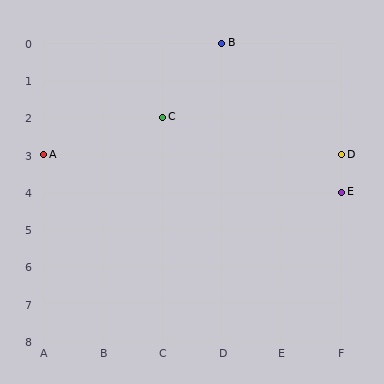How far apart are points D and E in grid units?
Points D and E are 1 row apart.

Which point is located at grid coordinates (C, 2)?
Point C is at (C, 2).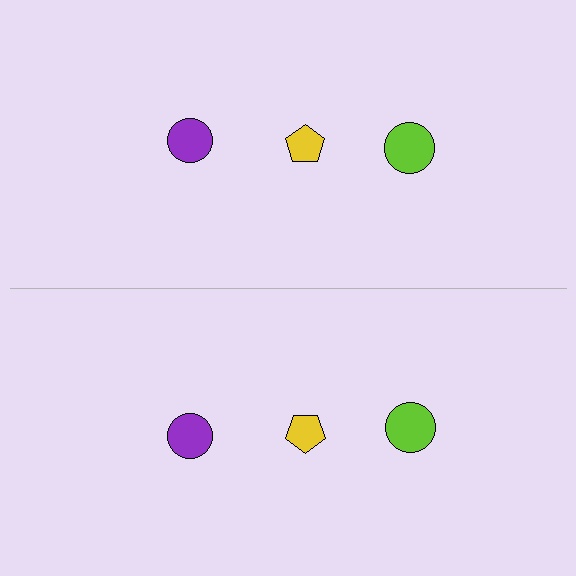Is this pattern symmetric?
Yes, this pattern has bilateral (reflection) symmetry.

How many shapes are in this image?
There are 6 shapes in this image.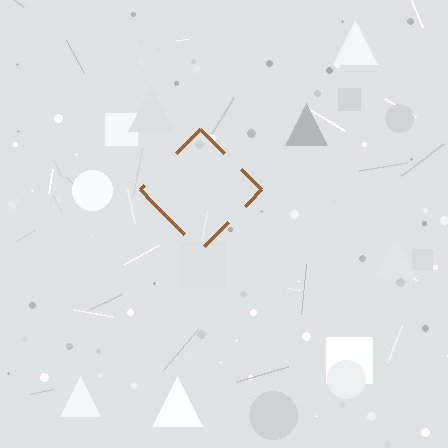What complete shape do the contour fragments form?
The contour fragments form a diamond.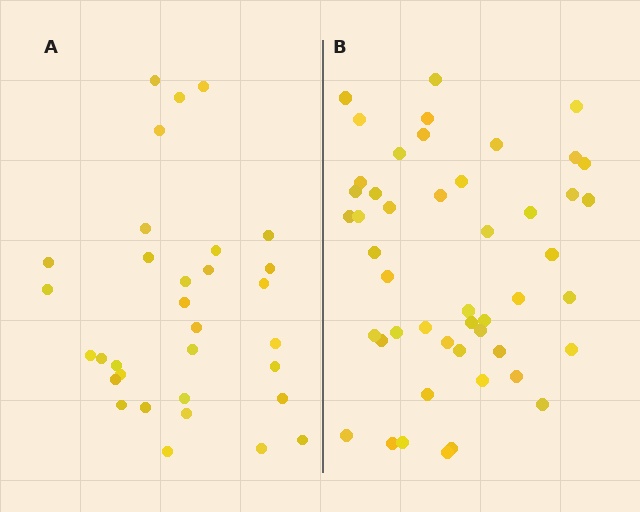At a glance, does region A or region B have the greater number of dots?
Region B (the right region) has more dots.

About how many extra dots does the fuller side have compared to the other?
Region B has approximately 15 more dots than region A.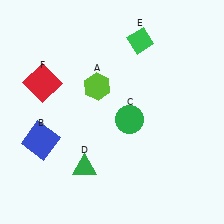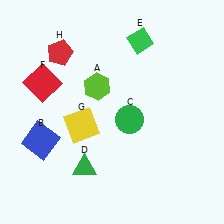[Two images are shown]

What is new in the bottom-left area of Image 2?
A yellow square (G) was added in the bottom-left area of Image 2.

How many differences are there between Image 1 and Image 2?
There are 2 differences between the two images.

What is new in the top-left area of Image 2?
A red pentagon (H) was added in the top-left area of Image 2.